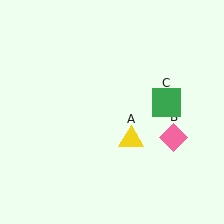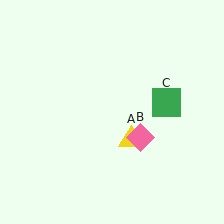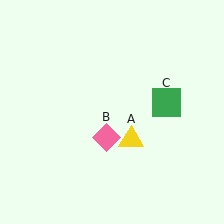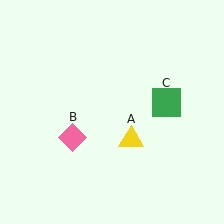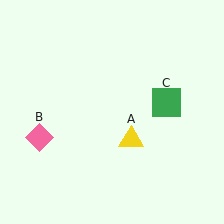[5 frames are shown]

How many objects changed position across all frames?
1 object changed position: pink diamond (object B).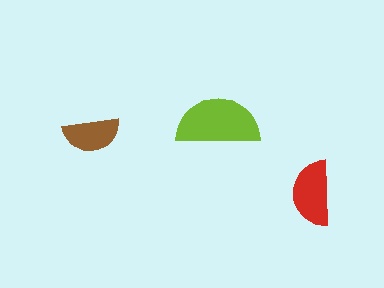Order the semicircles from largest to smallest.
the lime one, the red one, the brown one.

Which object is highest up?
The lime semicircle is topmost.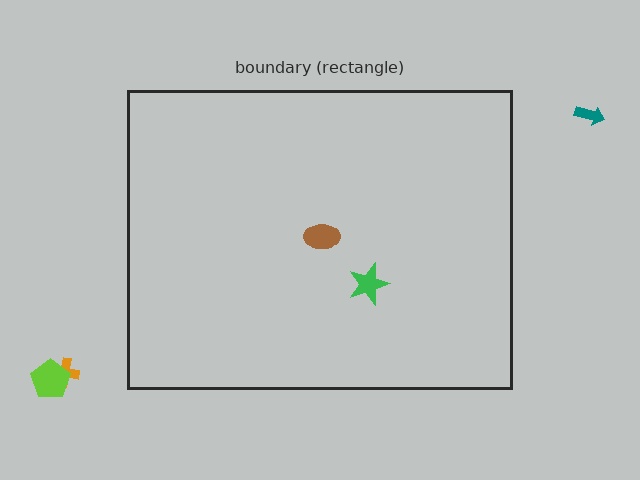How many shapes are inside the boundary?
2 inside, 3 outside.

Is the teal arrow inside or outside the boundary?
Outside.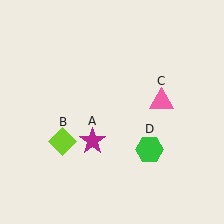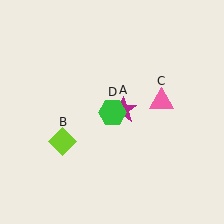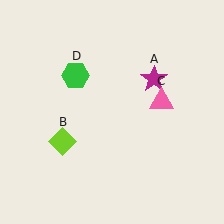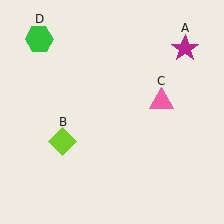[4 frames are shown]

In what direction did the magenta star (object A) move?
The magenta star (object A) moved up and to the right.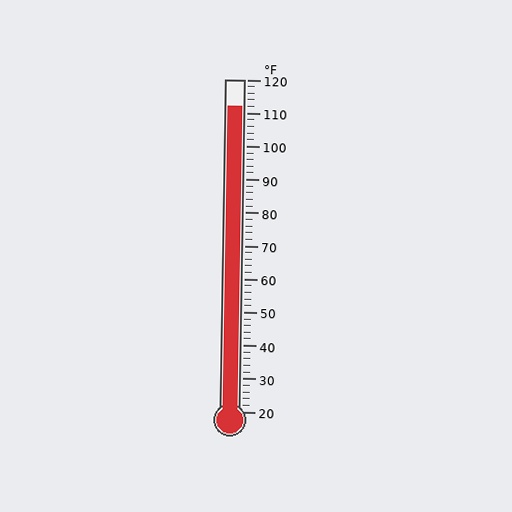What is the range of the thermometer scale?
The thermometer scale ranges from 20°F to 120°F.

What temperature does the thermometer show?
The thermometer shows approximately 112°F.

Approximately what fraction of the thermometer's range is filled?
The thermometer is filled to approximately 90% of its range.